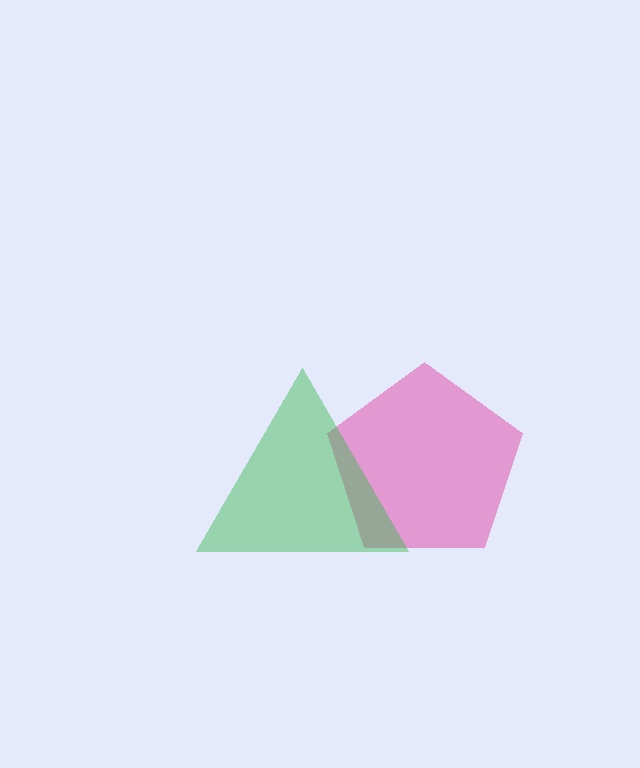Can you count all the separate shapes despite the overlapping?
Yes, there are 2 separate shapes.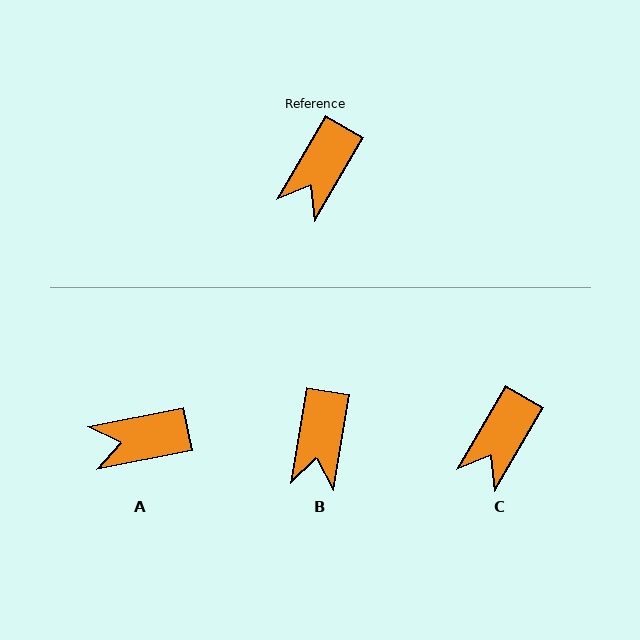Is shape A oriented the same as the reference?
No, it is off by about 48 degrees.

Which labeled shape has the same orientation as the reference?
C.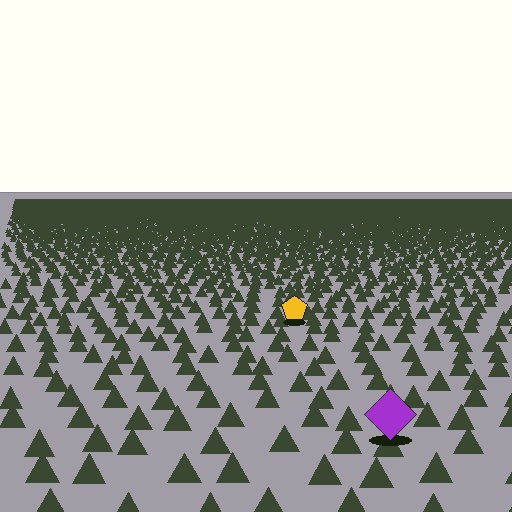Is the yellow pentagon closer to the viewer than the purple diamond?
No. The purple diamond is closer — you can tell from the texture gradient: the ground texture is coarser near it.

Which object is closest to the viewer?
The purple diamond is closest. The texture marks near it are larger and more spread out.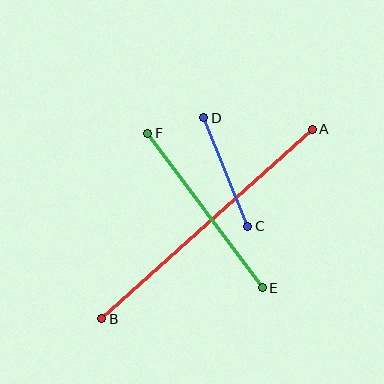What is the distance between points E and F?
The distance is approximately 193 pixels.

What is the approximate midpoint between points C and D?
The midpoint is at approximately (226, 172) pixels.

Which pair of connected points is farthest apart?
Points A and B are farthest apart.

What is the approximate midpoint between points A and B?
The midpoint is at approximately (207, 224) pixels.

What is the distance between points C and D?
The distance is approximately 117 pixels.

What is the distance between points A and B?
The distance is approximately 283 pixels.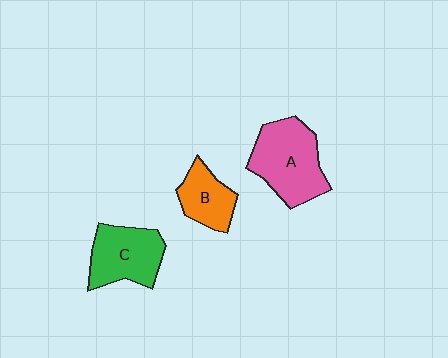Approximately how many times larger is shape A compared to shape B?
Approximately 1.8 times.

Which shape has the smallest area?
Shape B (orange).